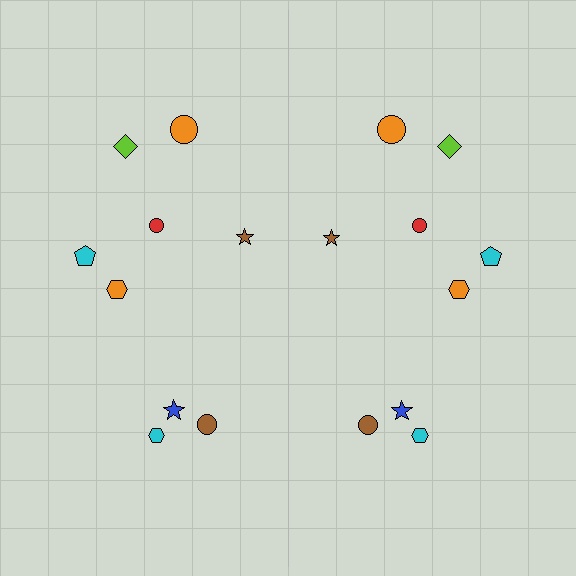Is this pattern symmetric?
Yes, this pattern has bilateral (reflection) symmetry.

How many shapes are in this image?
There are 18 shapes in this image.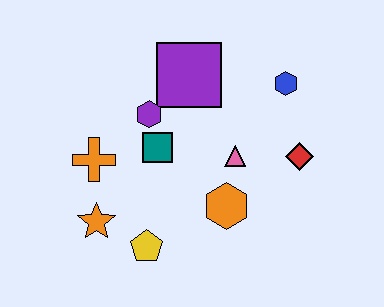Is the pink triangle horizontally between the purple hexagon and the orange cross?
No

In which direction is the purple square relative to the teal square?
The purple square is above the teal square.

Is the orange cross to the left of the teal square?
Yes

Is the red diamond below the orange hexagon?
No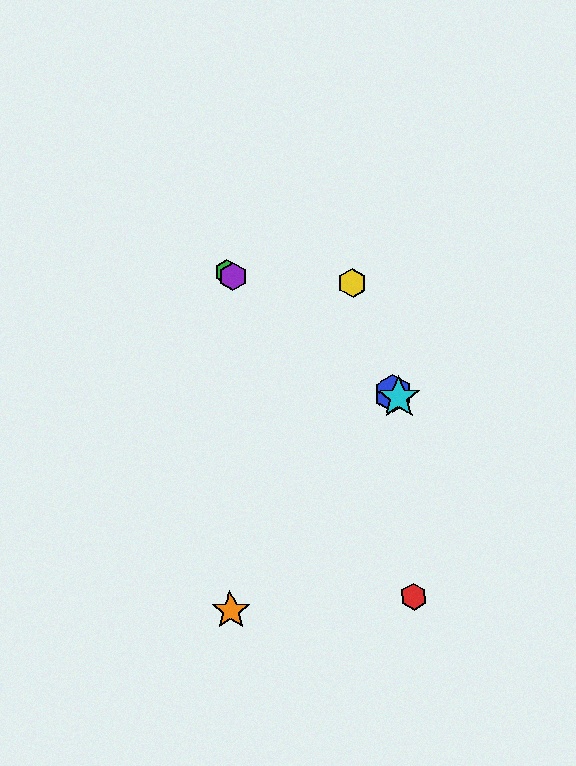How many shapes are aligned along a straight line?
4 shapes (the blue hexagon, the green hexagon, the purple hexagon, the cyan star) are aligned along a straight line.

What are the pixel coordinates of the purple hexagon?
The purple hexagon is at (233, 277).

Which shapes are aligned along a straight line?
The blue hexagon, the green hexagon, the purple hexagon, the cyan star are aligned along a straight line.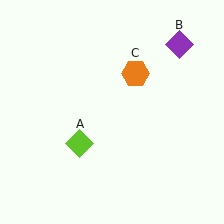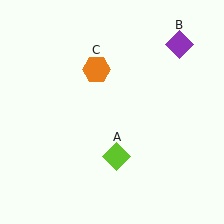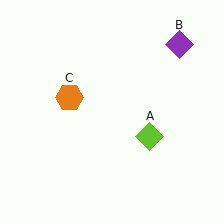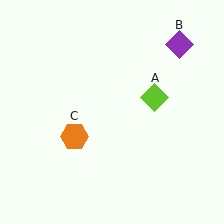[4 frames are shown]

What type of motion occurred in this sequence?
The lime diamond (object A), orange hexagon (object C) rotated counterclockwise around the center of the scene.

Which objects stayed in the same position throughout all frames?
Purple diamond (object B) remained stationary.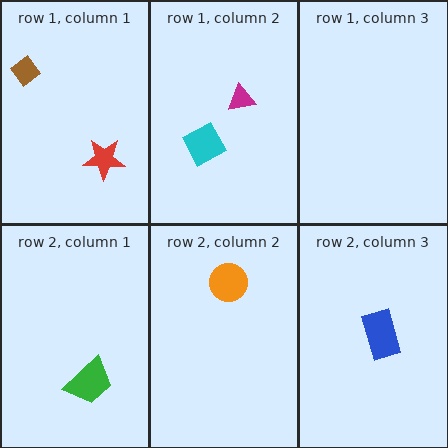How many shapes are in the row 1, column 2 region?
2.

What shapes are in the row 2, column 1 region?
The green trapezoid.